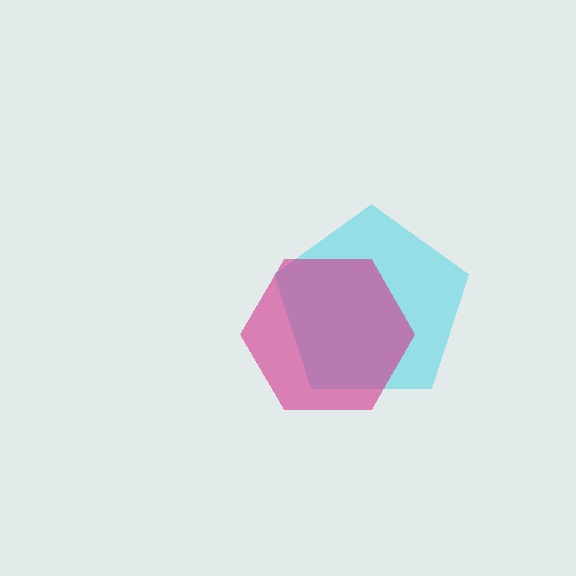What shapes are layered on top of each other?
The layered shapes are: a cyan pentagon, a magenta hexagon.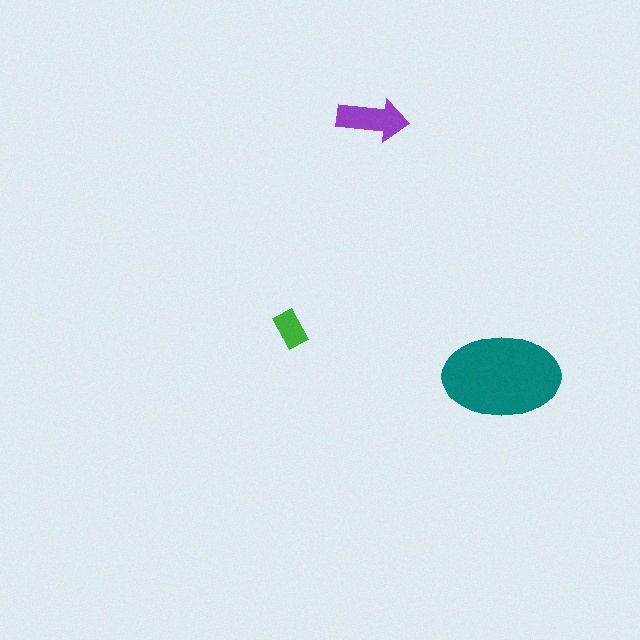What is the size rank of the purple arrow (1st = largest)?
2nd.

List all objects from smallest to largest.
The green rectangle, the purple arrow, the teal ellipse.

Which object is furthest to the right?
The teal ellipse is rightmost.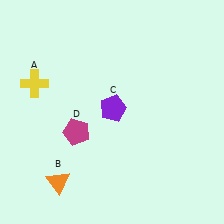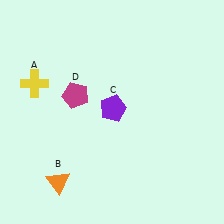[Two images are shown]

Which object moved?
The magenta pentagon (D) moved up.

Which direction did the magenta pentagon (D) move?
The magenta pentagon (D) moved up.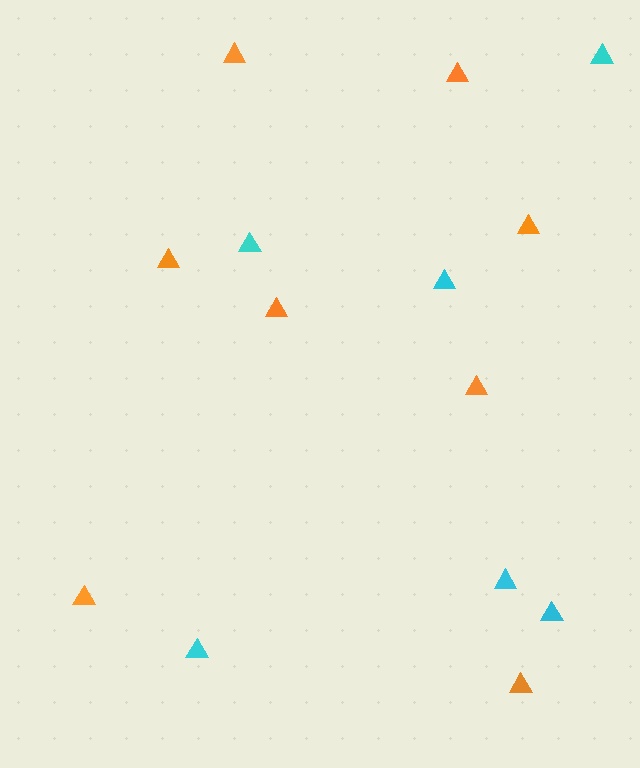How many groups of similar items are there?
There are 2 groups: one group of cyan triangles (6) and one group of orange triangles (8).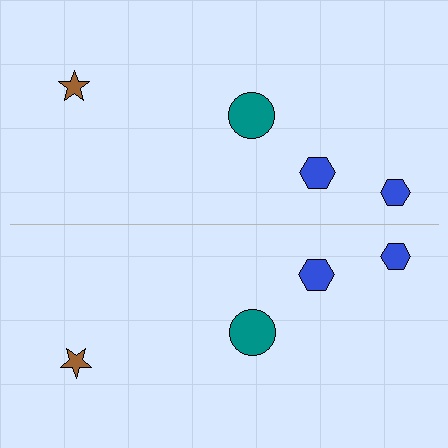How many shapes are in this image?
There are 8 shapes in this image.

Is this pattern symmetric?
Yes, this pattern has bilateral (reflection) symmetry.